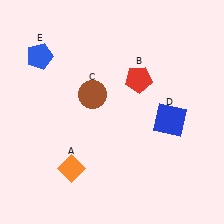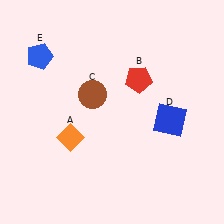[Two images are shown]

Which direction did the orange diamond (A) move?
The orange diamond (A) moved up.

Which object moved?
The orange diamond (A) moved up.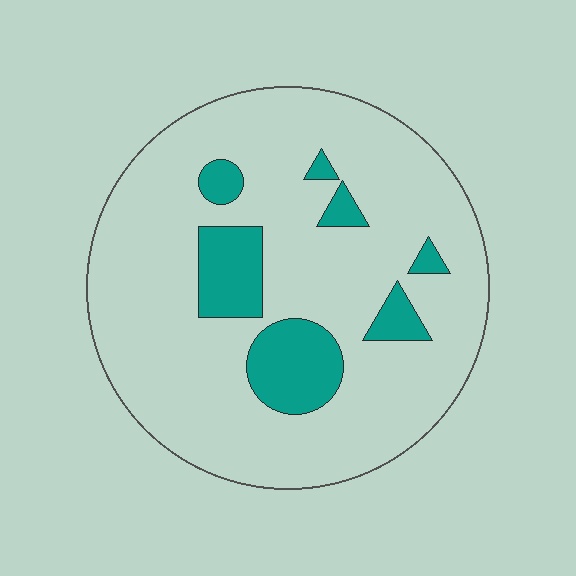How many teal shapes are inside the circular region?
7.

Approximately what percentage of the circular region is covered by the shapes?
Approximately 15%.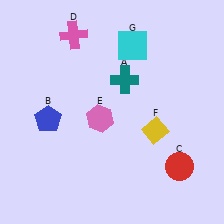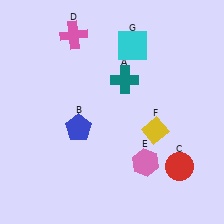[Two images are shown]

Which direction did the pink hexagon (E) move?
The pink hexagon (E) moved right.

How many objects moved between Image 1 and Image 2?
2 objects moved between the two images.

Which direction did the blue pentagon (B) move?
The blue pentagon (B) moved right.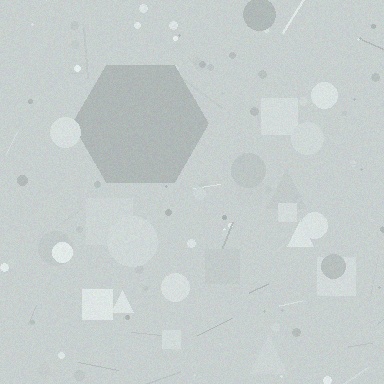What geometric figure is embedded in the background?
A hexagon is embedded in the background.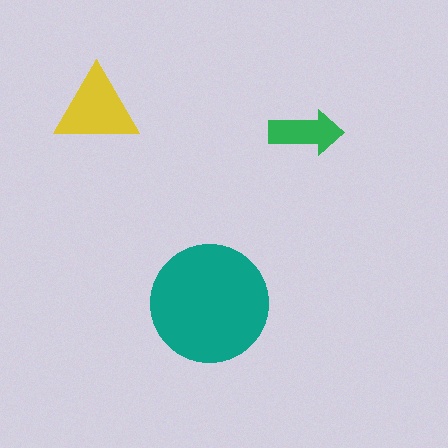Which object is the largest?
The teal circle.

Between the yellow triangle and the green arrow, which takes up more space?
The yellow triangle.